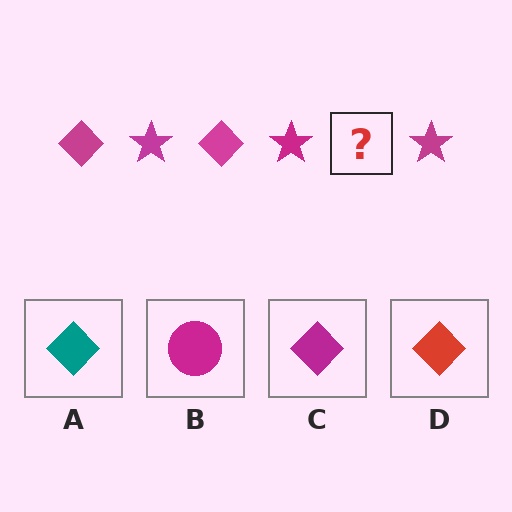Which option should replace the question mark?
Option C.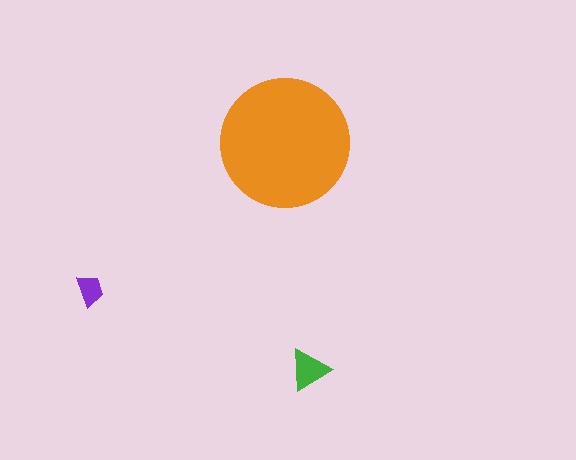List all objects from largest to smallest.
The orange circle, the green triangle, the purple trapezoid.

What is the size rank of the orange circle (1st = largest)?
1st.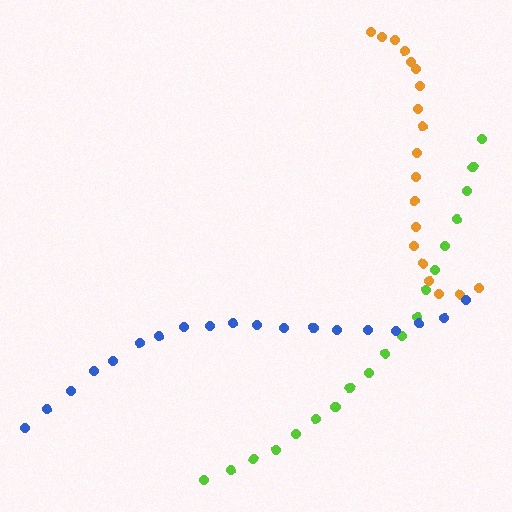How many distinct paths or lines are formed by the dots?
There are 3 distinct paths.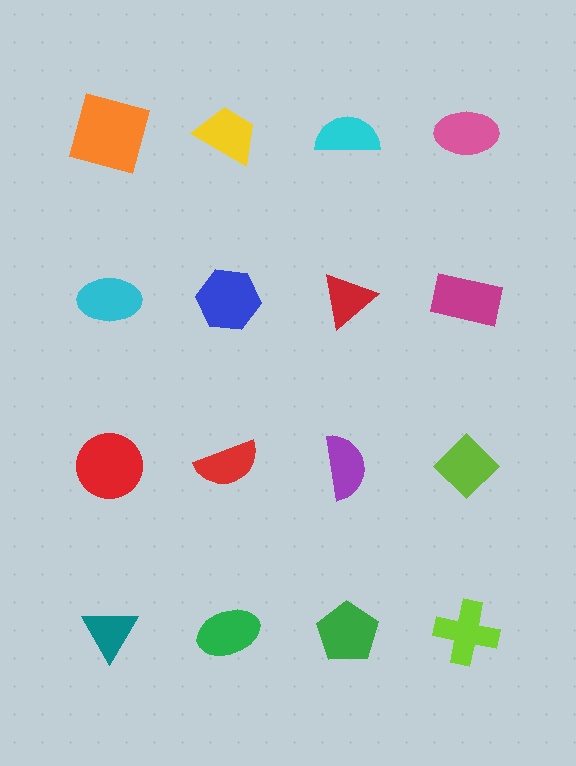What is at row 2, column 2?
A blue hexagon.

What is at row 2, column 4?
A magenta rectangle.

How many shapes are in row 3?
4 shapes.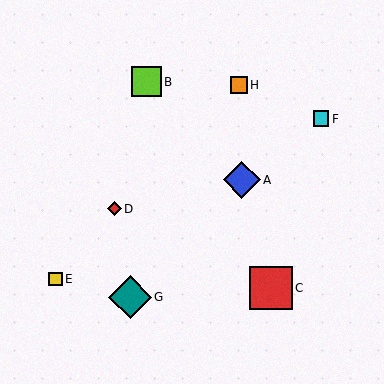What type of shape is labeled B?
Shape B is a lime square.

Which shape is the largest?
The red square (labeled C) is the largest.